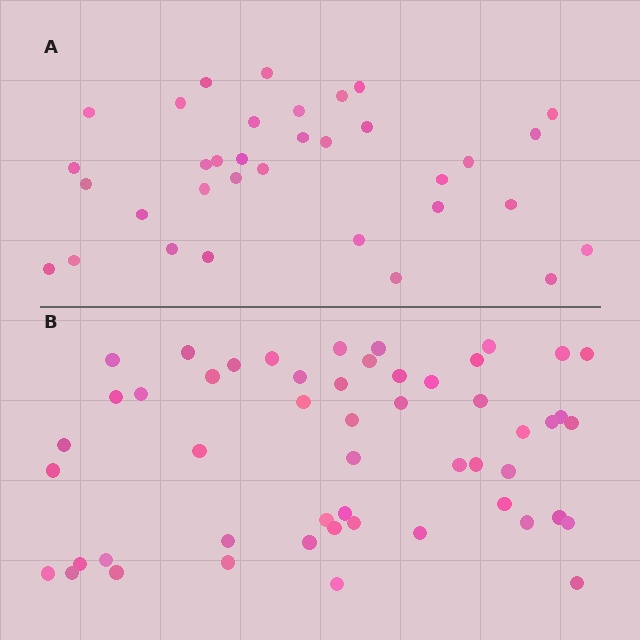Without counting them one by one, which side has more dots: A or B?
Region B (the bottom region) has more dots.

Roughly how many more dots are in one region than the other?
Region B has approximately 20 more dots than region A.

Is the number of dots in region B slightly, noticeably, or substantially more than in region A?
Region B has substantially more. The ratio is roughly 1.5 to 1.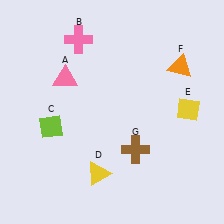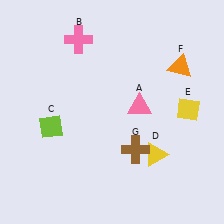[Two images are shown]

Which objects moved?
The objects that moved are: the pink triangle (A), the yellow triangle (D).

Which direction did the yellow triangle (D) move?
The yellow triangle (D) moved right.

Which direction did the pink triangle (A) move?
The pink triangle (A) moved right.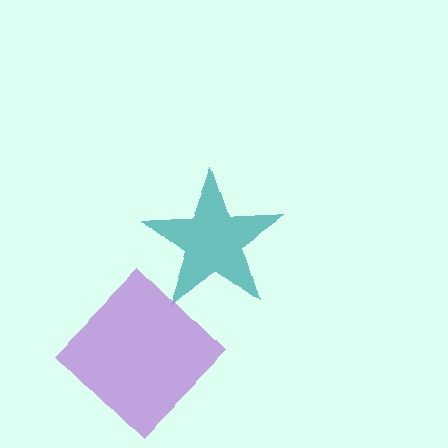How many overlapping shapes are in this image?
There are 2 overlapping shapes in the image.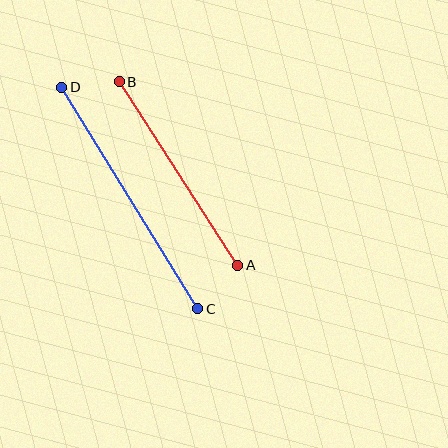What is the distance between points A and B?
The distance is approximately 219 pixels.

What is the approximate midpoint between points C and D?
The midpoint is at approximately (130, 198) pixels.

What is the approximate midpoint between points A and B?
The midpoint is at approximately (179, 174) pixels.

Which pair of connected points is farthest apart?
Points C and D are farthest apart.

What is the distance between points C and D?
The distance is approximately 260 pixels.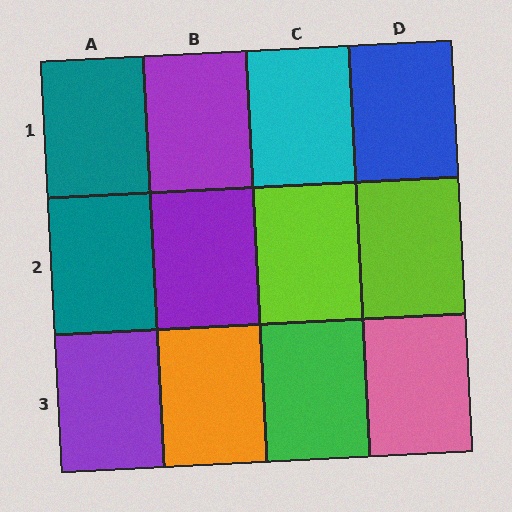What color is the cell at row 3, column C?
Green.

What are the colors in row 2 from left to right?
Teal, purple, lime, lime.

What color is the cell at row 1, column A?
Teal.